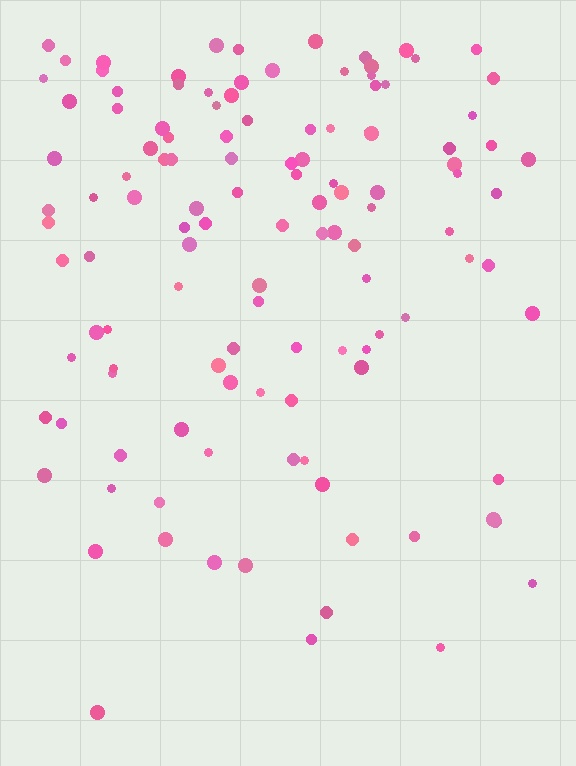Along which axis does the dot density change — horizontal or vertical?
Vertical.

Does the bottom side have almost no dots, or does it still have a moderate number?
Still a moderate number, just noticeably fewer than the top.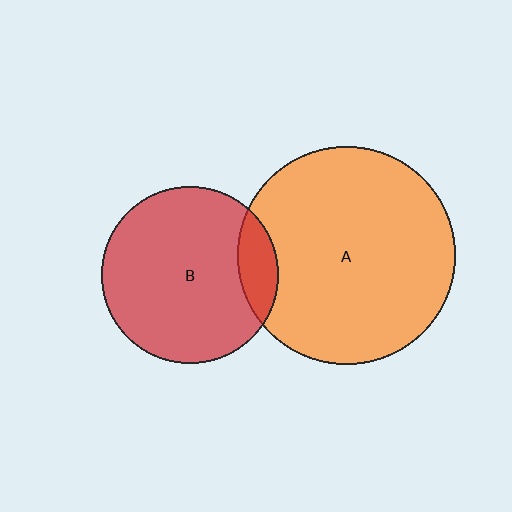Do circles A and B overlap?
Yes.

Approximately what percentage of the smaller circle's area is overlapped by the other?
Approximately 15%.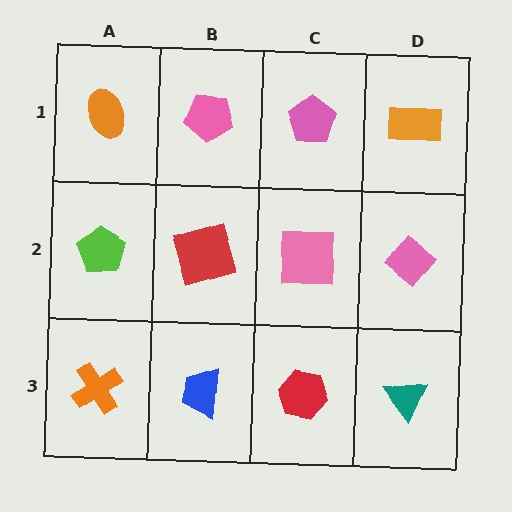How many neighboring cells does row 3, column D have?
2.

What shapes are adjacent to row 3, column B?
A red square (row 2, column B), an orange cross (row 3, column A), a red hexagon (row 3, column C).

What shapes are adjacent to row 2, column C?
A pink pentagon (row 1, column C), a red hexagon (row 3, column C), a red square (row 2, column B), a pink diamond (row 2, column D).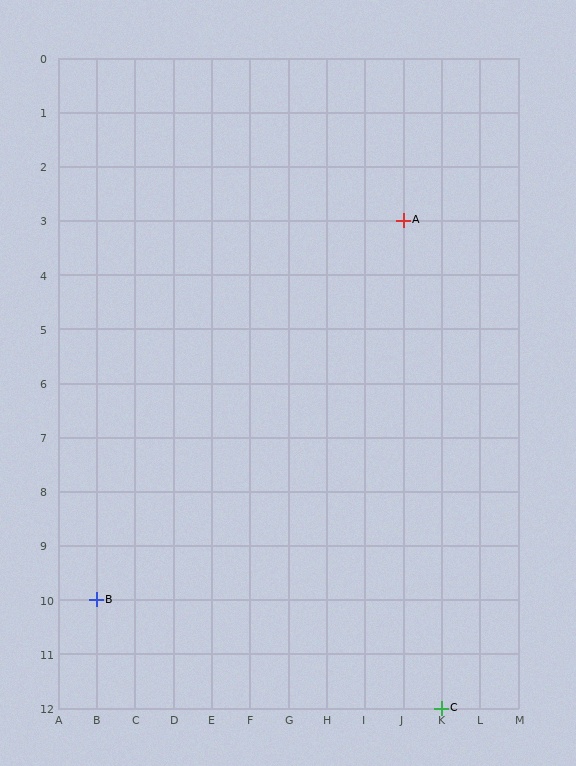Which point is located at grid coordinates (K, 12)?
Point C is at (K, 12).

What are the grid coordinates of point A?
Point A is at grid coordinates (J, 3).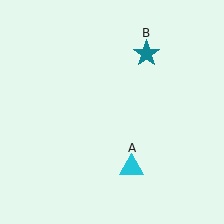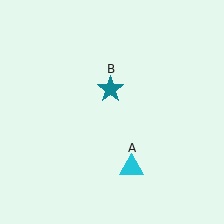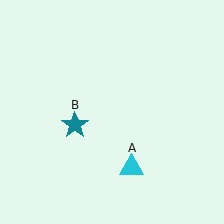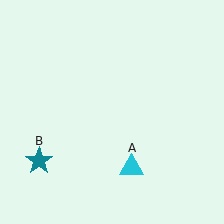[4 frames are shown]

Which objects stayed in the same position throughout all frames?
Cyan triangle (object A) remained stationary.